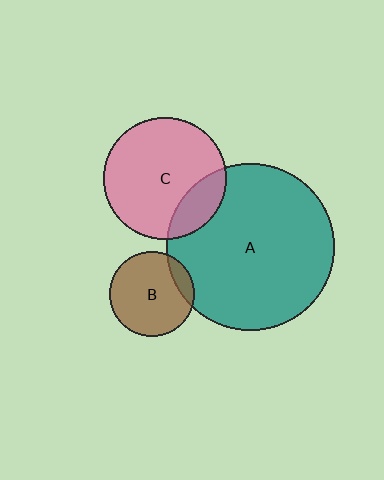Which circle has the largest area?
Circle A (teal).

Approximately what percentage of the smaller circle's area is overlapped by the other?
Approximately 20%.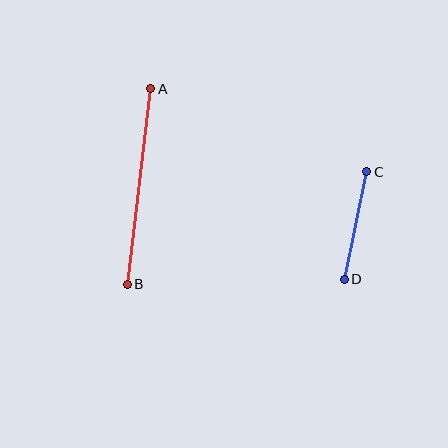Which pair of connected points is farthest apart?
Points A and B are farthest apart.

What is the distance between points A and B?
The distance is approximately 197 pixels.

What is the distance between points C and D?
The distance is approximately 110 pixels.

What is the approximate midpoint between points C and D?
The midpoint is at approximately (356, 226) pixels.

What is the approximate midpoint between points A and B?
The midpoint is at approximately (139, 186) pixels.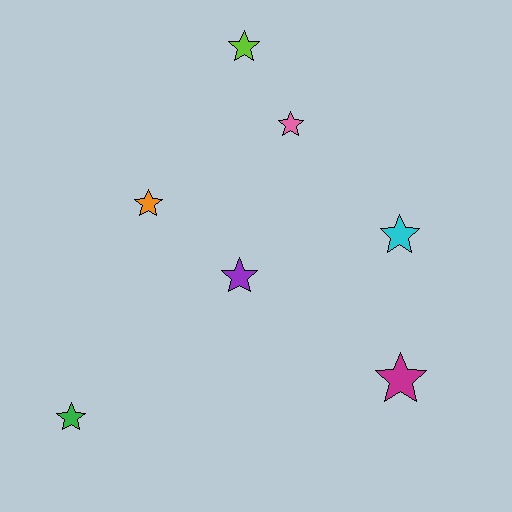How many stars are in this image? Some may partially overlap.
There are 7 stars.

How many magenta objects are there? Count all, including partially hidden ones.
There is 1 magenta object.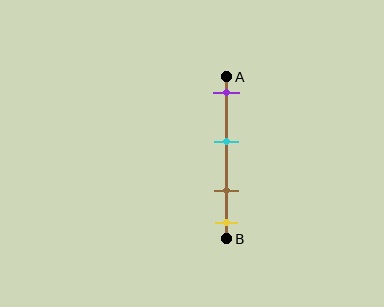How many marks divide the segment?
There are 4 marks dividing the segment.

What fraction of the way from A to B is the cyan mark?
The cyan mark is approximately 40% (0.4) of the way from A to B.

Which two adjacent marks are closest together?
The brown and yellow marks are the closest adjacent pair.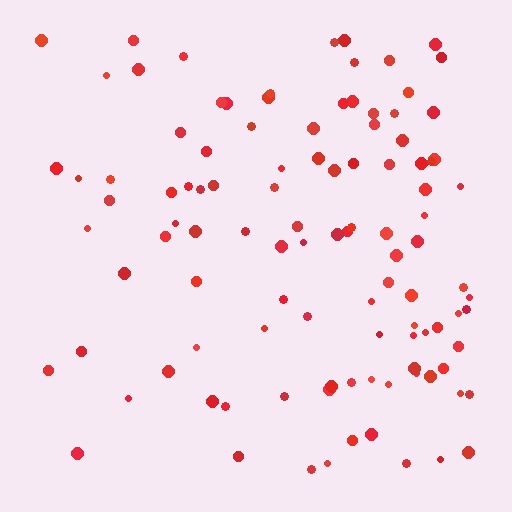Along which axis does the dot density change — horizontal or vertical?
Horizontal.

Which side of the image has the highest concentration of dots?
The right.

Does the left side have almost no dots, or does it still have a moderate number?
Still a moderate number, just noticeably fewer than the right.